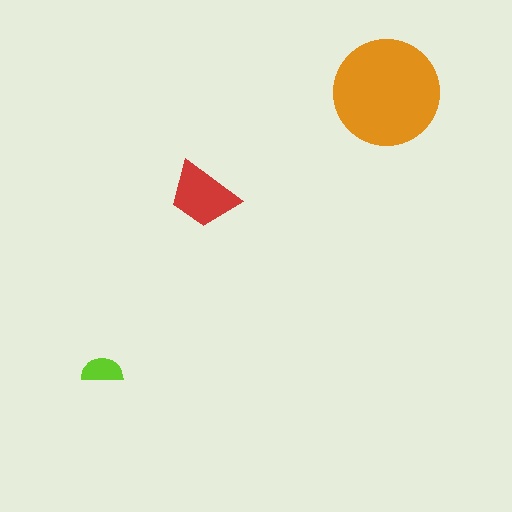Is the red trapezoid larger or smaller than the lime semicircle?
Larger.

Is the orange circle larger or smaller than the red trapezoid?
Larger.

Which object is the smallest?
The lime semicircle.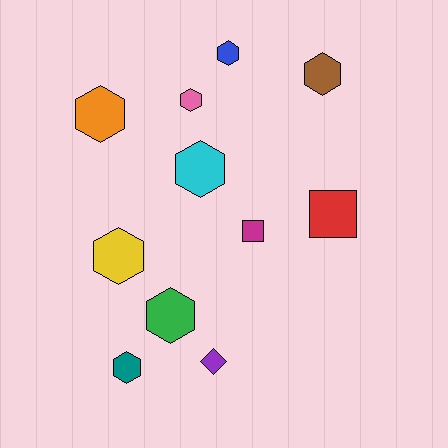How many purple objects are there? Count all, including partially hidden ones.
There is 1 purple object.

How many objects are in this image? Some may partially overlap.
There are 11 objects.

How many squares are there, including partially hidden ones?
There are 2 squares.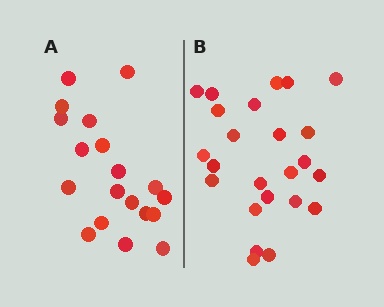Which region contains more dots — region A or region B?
Region B (the right region) has more dots.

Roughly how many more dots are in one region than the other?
Region B has about 5 more dots than region A.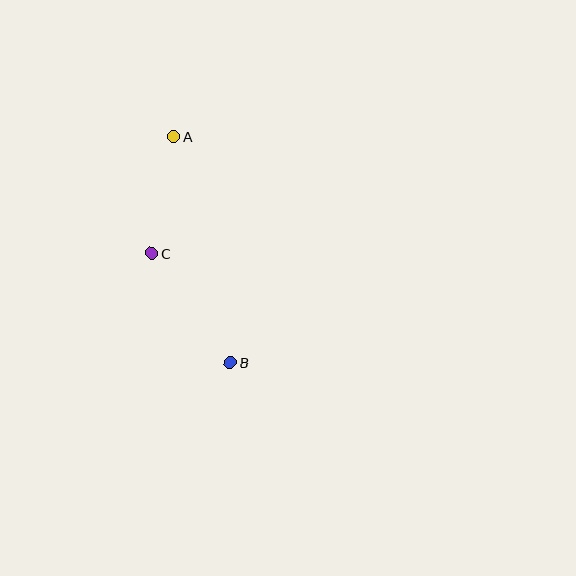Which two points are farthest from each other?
Points A and B are farthest from each other.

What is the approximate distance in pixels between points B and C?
The distance between B and C is approximately 135 pixels.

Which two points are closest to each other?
Points A and C are closest to each other.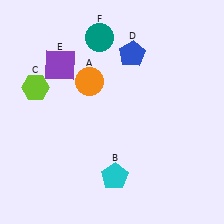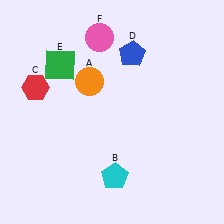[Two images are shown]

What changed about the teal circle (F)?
In Image 1, F is teal. In Image 2, it changed to pink.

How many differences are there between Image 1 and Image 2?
There are 3 differences between the two images.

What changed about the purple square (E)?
In Image 1, E is purple. In Image 2, it changed to green.